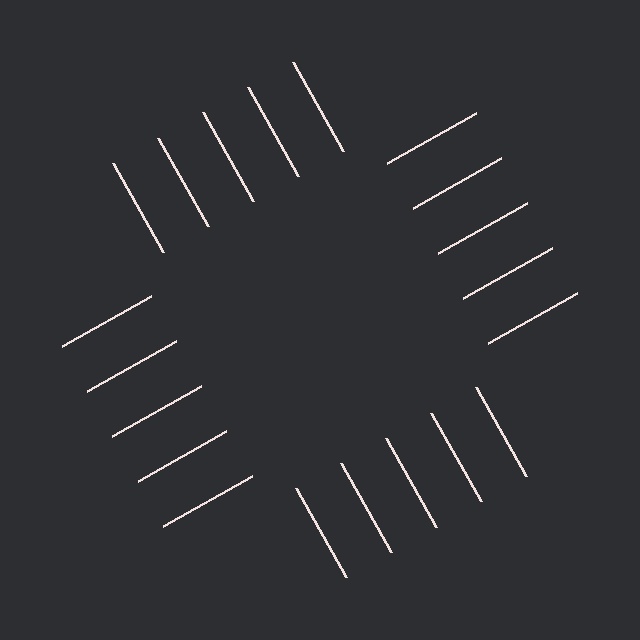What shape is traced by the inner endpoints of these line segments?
An illusory square — the line segments terminate on its edges but no continuous stroke is drawn.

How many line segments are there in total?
20 — 5 along each of the 4 edges.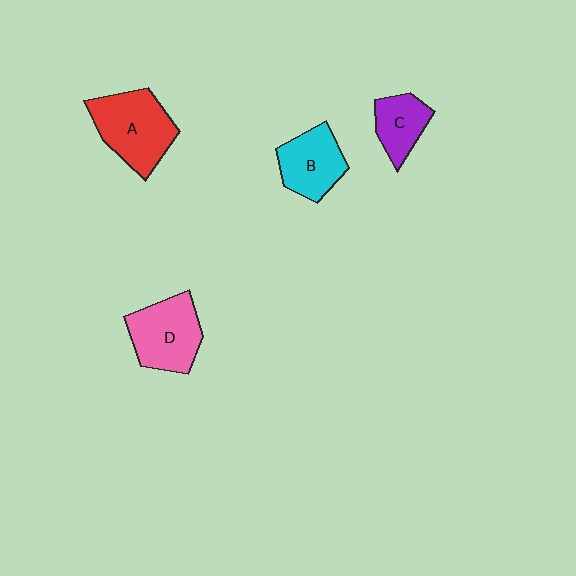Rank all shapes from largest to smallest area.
From largest to smallest: A (red), D (pink), B (cyan), C (purple).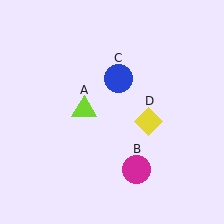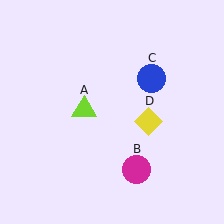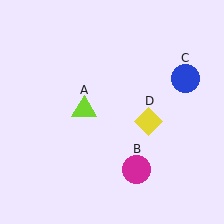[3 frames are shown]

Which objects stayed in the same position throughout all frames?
Lime triangle (object A) and magenta circle (object B) and yellow diamond (object D) remained stationary.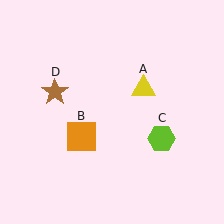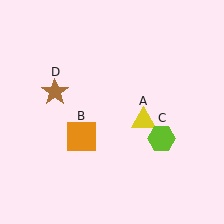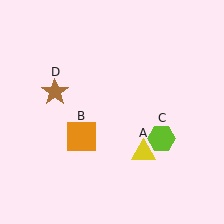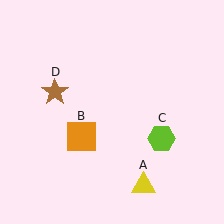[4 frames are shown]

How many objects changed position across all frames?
1 object changed position: yellow triangle (object A).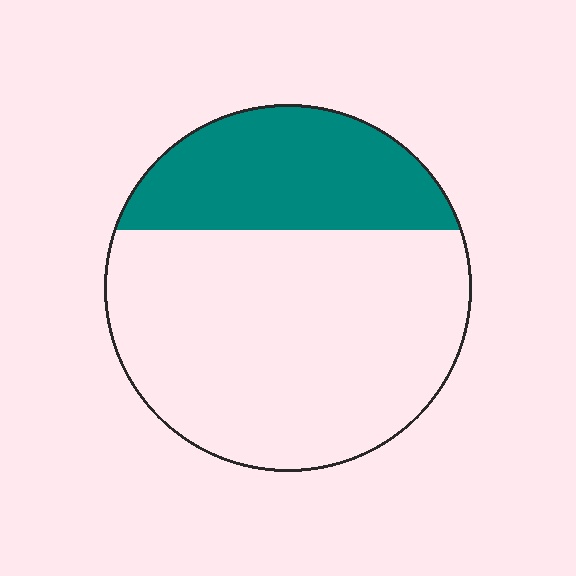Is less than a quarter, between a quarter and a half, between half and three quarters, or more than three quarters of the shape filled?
Between a quarter and a half.